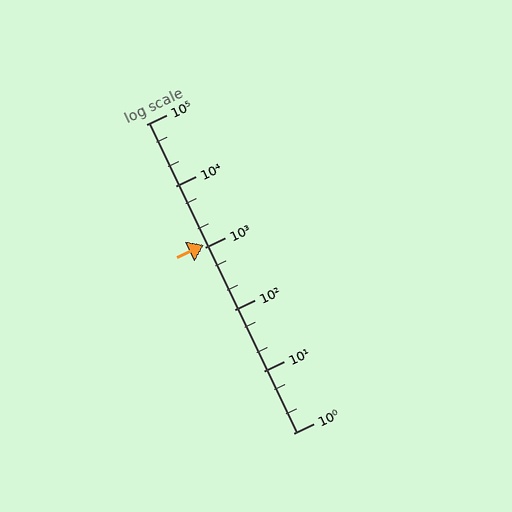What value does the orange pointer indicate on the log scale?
The pointer indicates approximately 1100.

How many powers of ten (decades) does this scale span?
The scale spans 5 decades, from 1 to 100000.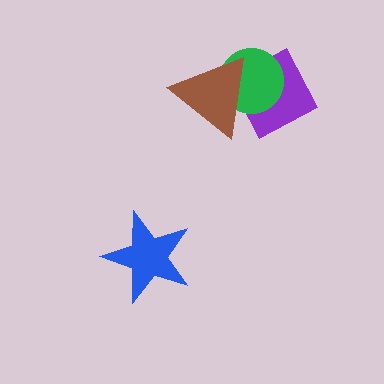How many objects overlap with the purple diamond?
2 objects overlap with the purple diamond.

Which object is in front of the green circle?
The brown triangle is in front of the green circle.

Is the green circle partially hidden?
Yes, it is partially covered by another shape.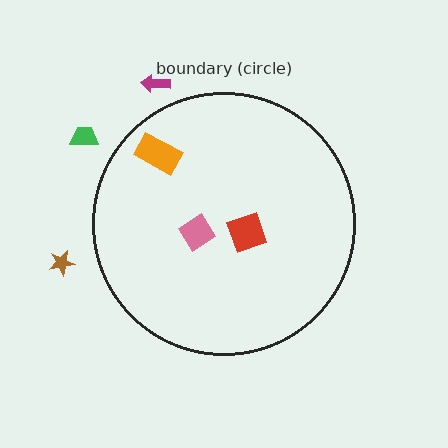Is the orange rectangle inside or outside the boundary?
Inside.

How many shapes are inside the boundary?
3 inside, 3 outside.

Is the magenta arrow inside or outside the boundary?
Outside.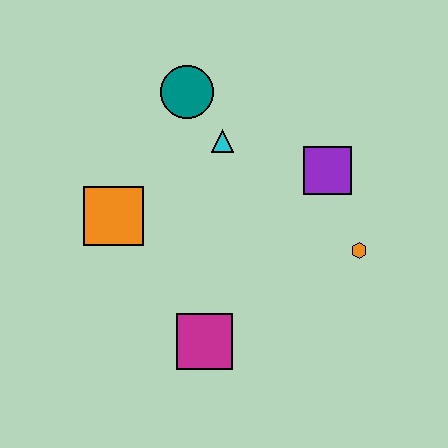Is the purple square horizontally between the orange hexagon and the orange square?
Yes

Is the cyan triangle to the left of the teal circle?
No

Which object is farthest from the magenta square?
The teal circle is farthest from the magenta square.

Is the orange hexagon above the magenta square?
Yes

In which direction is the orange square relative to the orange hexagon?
The orange square is to the left of the orange hexagon.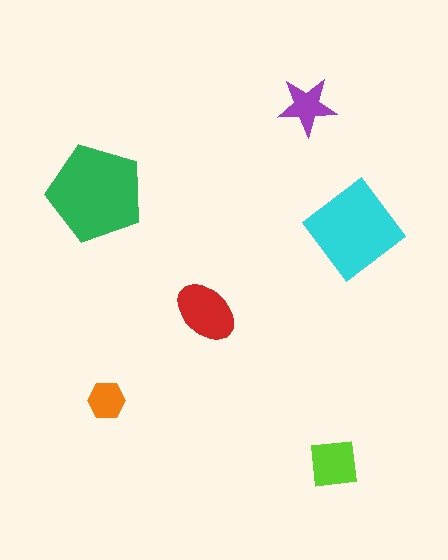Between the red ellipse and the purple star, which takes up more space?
The red ellipse.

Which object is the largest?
The green pentagon.